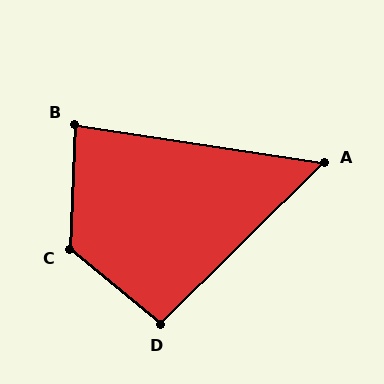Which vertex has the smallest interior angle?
A, at approximately 53 degrees.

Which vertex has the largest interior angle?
C, at approximately 127 degrees.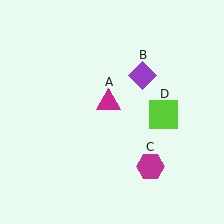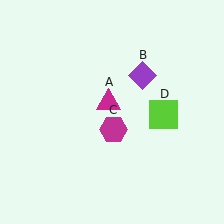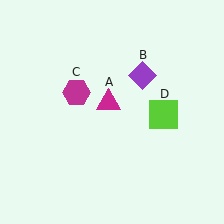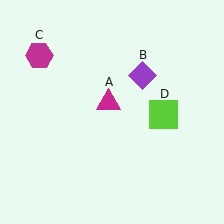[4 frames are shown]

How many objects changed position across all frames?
1 object changed position: magenta hexagon (object C).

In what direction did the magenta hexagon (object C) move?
The magenta hexagon (object C) moved up and to the left.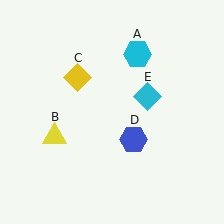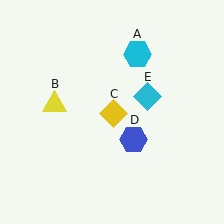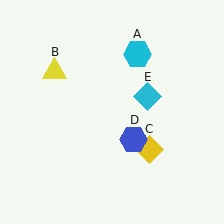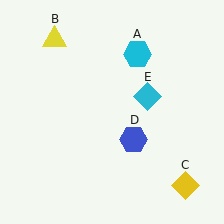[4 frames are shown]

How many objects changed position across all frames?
2 objects changed position: yellow triangle (object B), yellow diamond (object C).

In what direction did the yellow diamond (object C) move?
The yellow diamond (object C) moved down and to the right.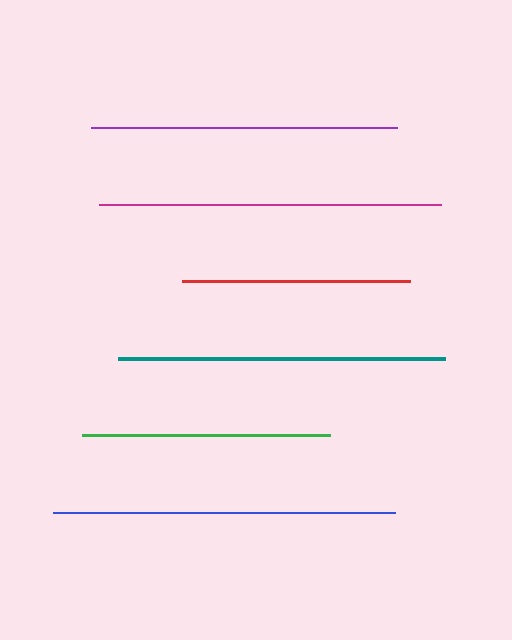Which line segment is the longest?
The magenta line is the longest at approximately 342 pixels.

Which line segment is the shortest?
The red line is the shortest at approximately 228 pixels.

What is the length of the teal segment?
The teal segment is approximately 326 pixels long.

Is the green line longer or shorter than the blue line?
The blue line is longer than the green line.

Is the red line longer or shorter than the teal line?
The teal line is longer than the red line.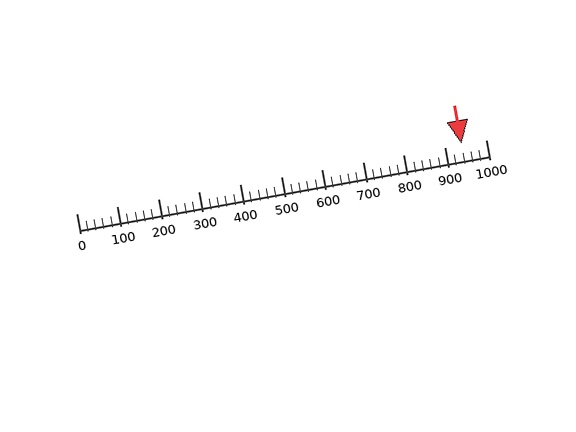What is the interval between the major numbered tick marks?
The major tick marks are spaced 100 units apart.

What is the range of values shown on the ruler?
The ruler shows values from 0 to 1000.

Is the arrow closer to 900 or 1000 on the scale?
The arrow is closer to 900.